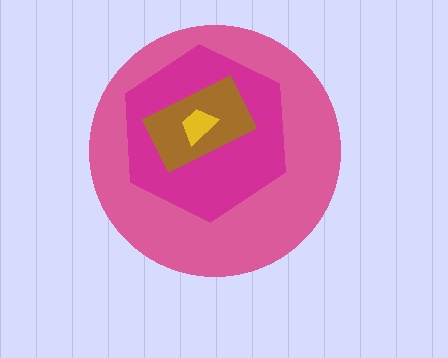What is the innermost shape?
The yellow trapezoid.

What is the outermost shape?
The pink circle.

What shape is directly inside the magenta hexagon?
The brown rectangle.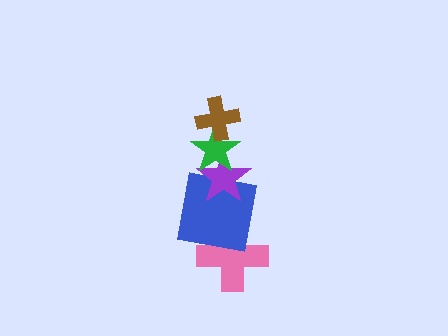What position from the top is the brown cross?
The brown cross is 1st from the top.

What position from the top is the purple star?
The purple star is 3rd from the top.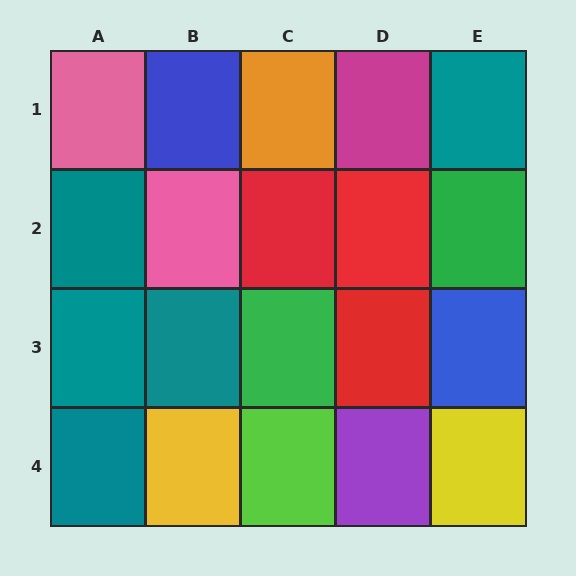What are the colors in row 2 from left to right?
Teal, pink, red, red, green.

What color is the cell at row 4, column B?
Yellow.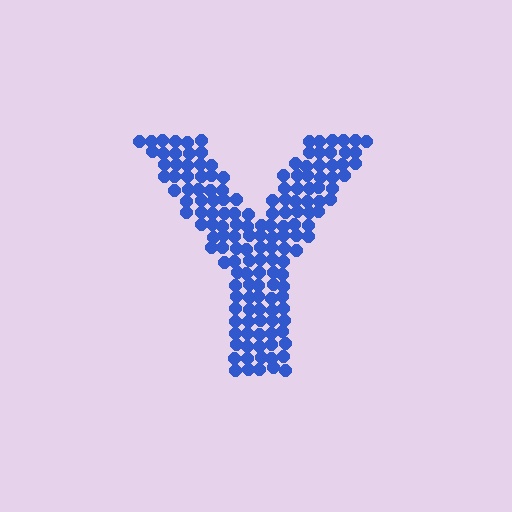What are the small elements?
The small elements are circles.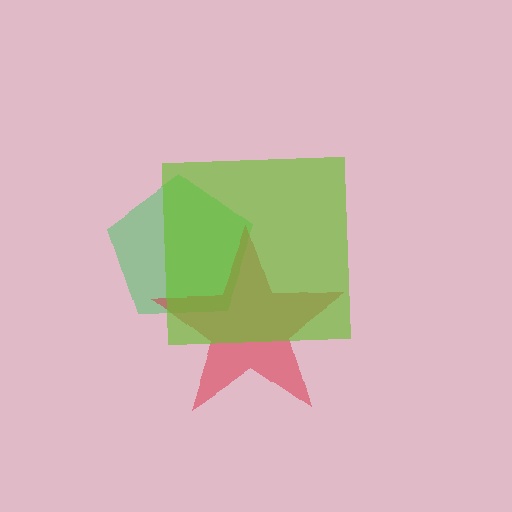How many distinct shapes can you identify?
There are 3 distinct shapes: a green pentagon, a red star, a lime square.